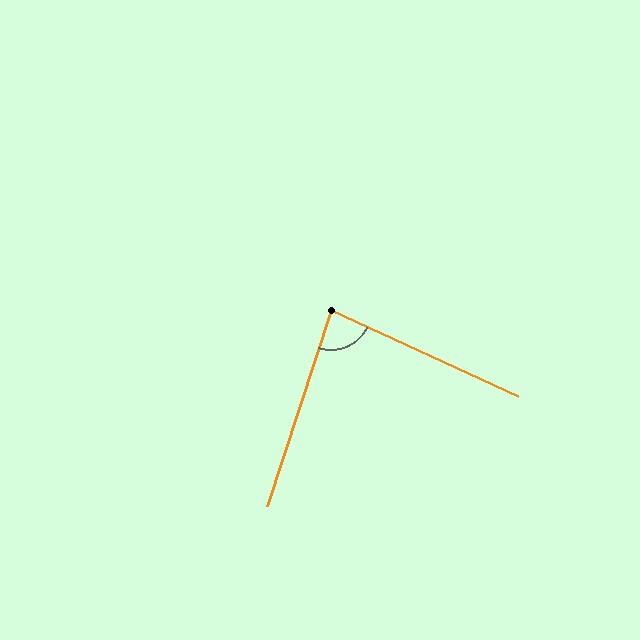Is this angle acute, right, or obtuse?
It is acute.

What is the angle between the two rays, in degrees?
Approximately 83 degrees.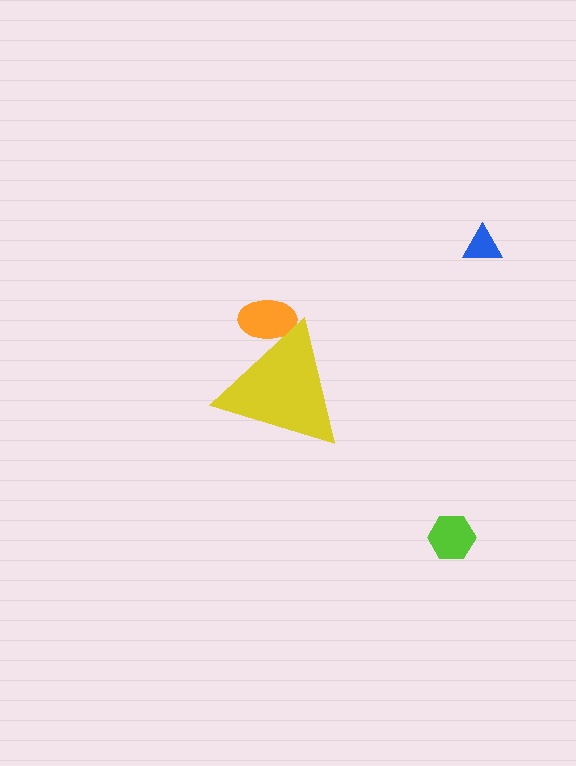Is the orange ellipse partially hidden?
Yes, the orange ellipse is partially hidden behind the yellow triangle.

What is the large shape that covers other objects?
A yellow triangle.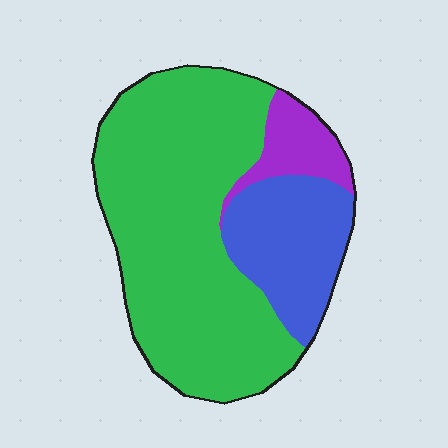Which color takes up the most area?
Green, at roughly 70%.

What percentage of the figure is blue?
Blue takes up about one quarter (1/4) of the figure.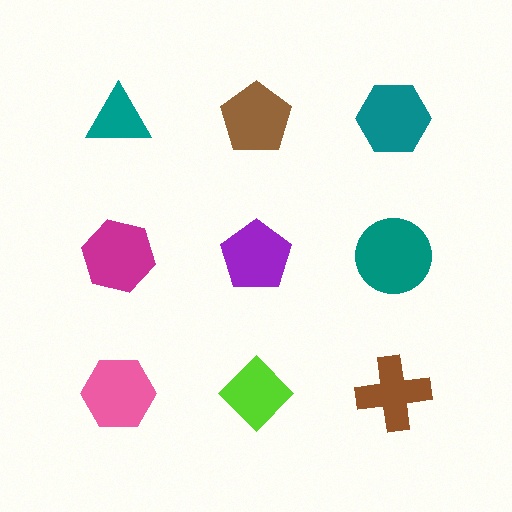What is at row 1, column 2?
A brown pentagon.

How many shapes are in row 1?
3 shapes.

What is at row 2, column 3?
A teal circle.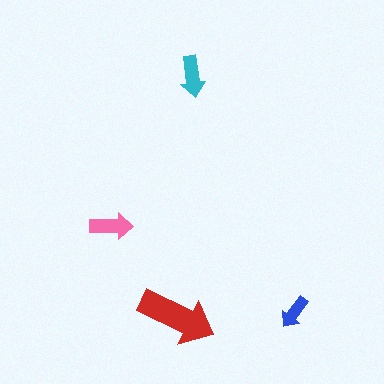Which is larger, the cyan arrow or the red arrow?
The red one.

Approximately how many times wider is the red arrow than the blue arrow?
About 2.5 times wider.